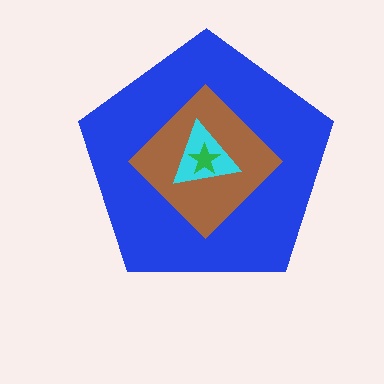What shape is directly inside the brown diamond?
The cyan triangle.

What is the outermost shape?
The blue pentagon.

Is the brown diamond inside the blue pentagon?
Yes.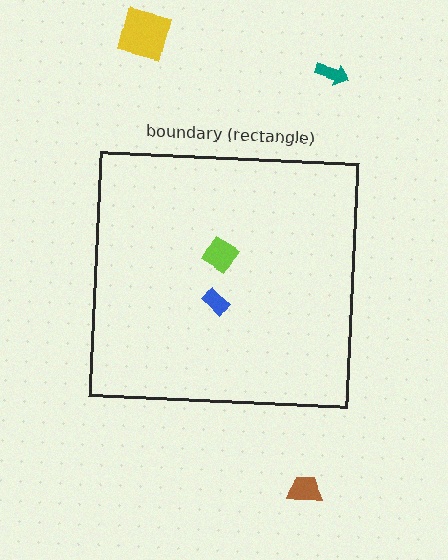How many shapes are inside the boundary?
2 inside, 3 outside.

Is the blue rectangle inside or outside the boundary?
Inside.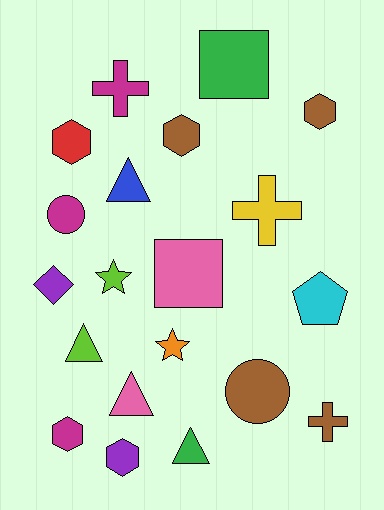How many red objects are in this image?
There is 1 red object.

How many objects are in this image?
There are 20 objects.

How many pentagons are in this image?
There is 1 pentagon.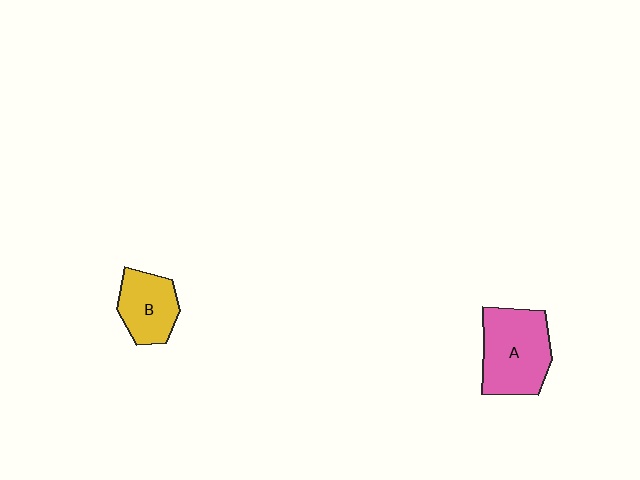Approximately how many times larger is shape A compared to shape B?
Approximately 1.5 times.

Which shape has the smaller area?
Shape B (yellow).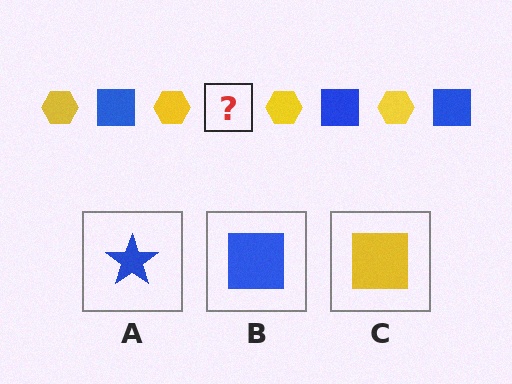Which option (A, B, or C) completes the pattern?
B.